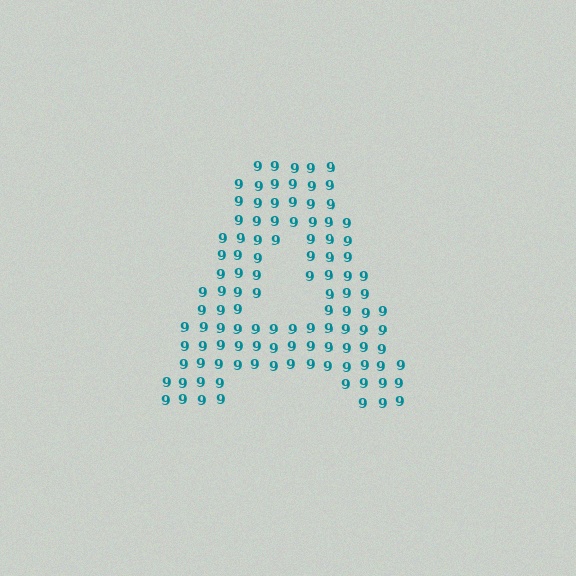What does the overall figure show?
The overall figure shows the letter A.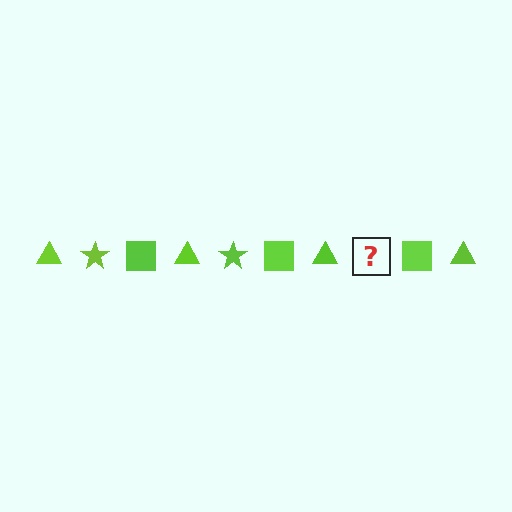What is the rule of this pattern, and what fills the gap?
The rule is that the pattern cycles through triangle, star, square shapes in lime. The gap should be filled with a lime star.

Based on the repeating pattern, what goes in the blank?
The blank should be a lime star.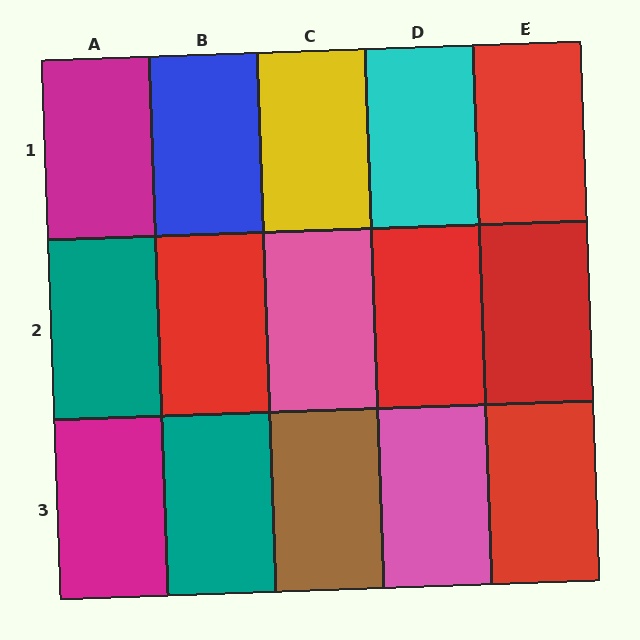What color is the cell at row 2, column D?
Red.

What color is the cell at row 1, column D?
Cyan.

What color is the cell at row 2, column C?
Pink.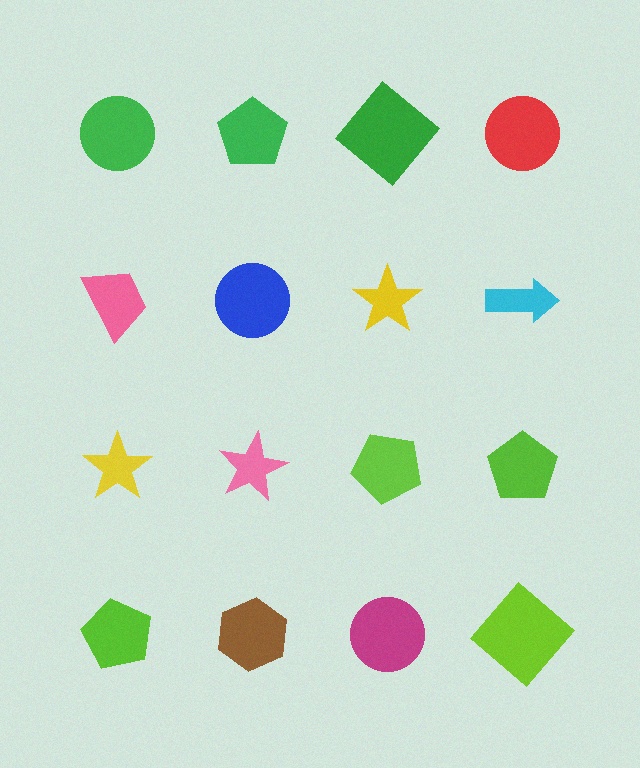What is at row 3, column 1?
A yellow star.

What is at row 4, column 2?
A brown hexagon.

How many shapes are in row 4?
4 shapes.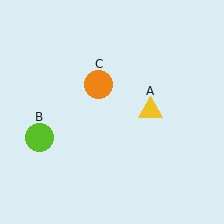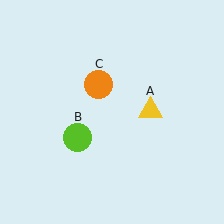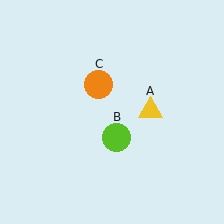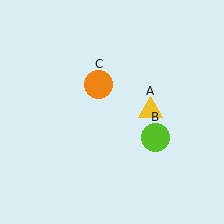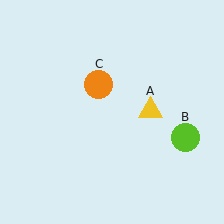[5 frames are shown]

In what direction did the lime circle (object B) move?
The lime circle (object B) moved right.